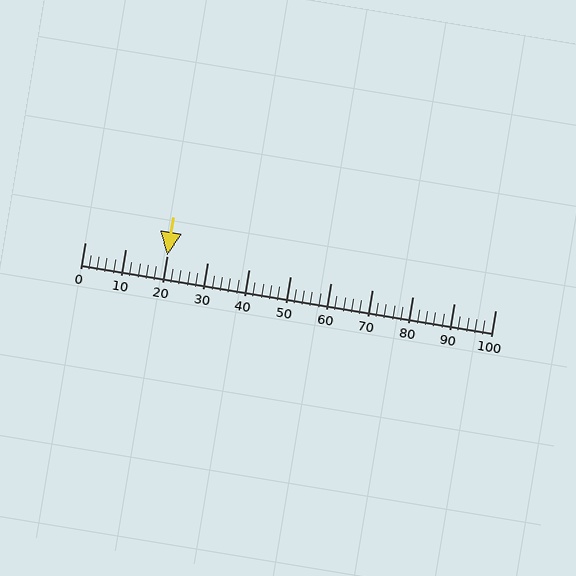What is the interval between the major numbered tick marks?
The major tick marks are spaced 10 units apart.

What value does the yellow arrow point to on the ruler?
The yellow arrow points to approximately 20.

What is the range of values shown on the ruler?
The ruler shows values from 0 to 100.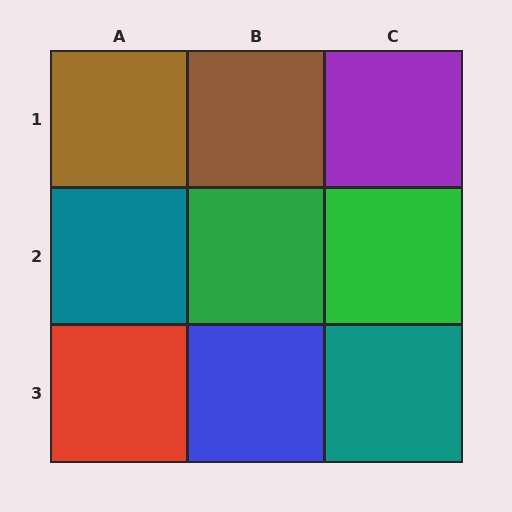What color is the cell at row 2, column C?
Green.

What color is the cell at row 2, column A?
Teal.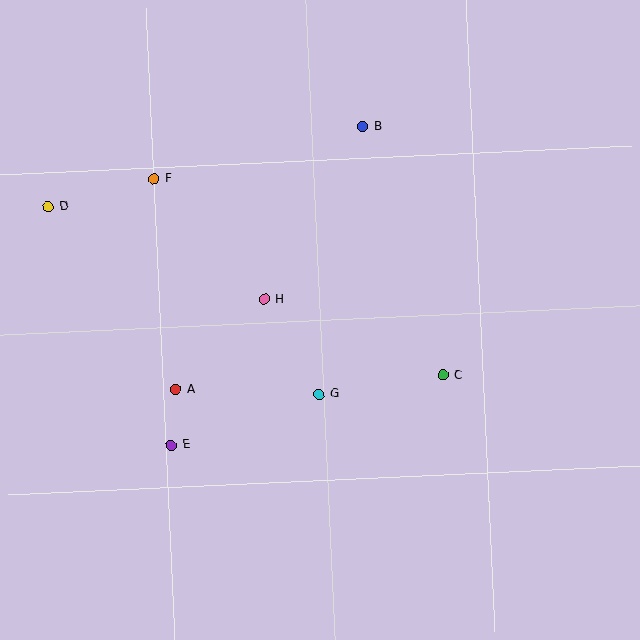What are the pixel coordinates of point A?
Point A is at (176, 390).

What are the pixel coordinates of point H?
Point H is at (264, 299).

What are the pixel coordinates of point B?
Point B is at (363, 126).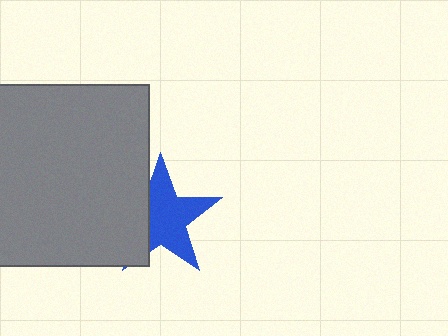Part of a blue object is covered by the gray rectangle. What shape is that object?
It is a star.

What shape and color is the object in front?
The object in front is a gray rectangle.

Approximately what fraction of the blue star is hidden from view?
Roughly 32% of the blue star is hidden behind the gray rectangle.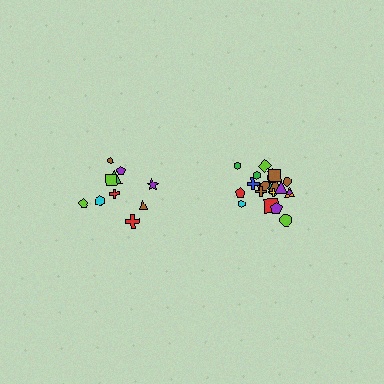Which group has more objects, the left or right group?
The right group.